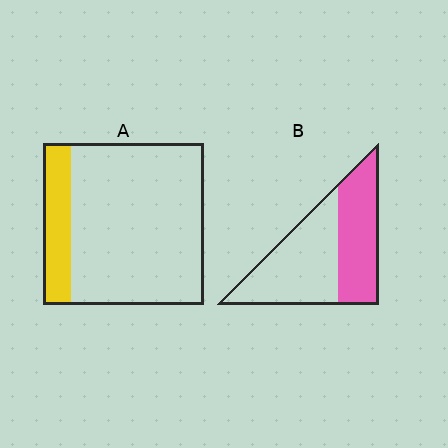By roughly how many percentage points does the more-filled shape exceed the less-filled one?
By roughly 25 percentage points (B over A).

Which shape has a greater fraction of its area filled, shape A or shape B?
Shape B.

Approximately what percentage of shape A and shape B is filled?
A is approximately 15% and B is approximately 45%.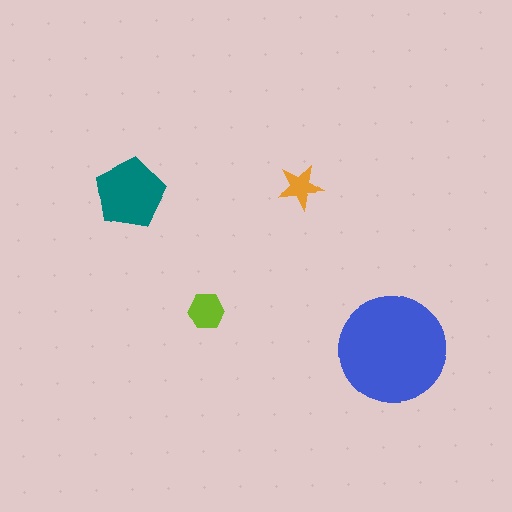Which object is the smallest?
The orange star.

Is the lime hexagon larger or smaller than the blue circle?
Smaller.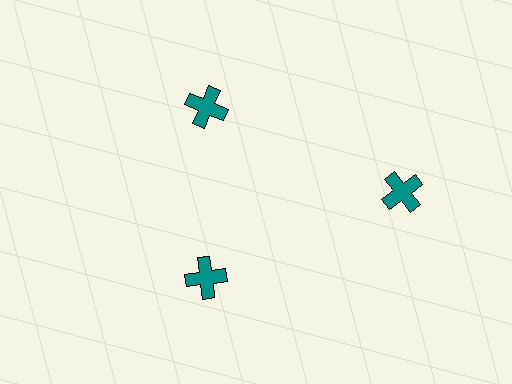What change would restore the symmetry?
The symmetry would be restored by moving it inward, back onto the ring so that all 3 crosses sit at equal angles and equal distance from the center.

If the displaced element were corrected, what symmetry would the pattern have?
It would have 3-fold rotational symmetry — the pattern would map onto itself every 120 degrees.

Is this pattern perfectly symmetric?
No. The 3 teal crosses are arranged in a ring, but one element near the 3 o'clock position is pushed outward from the center, breaking the 3-fold rotational symmetry.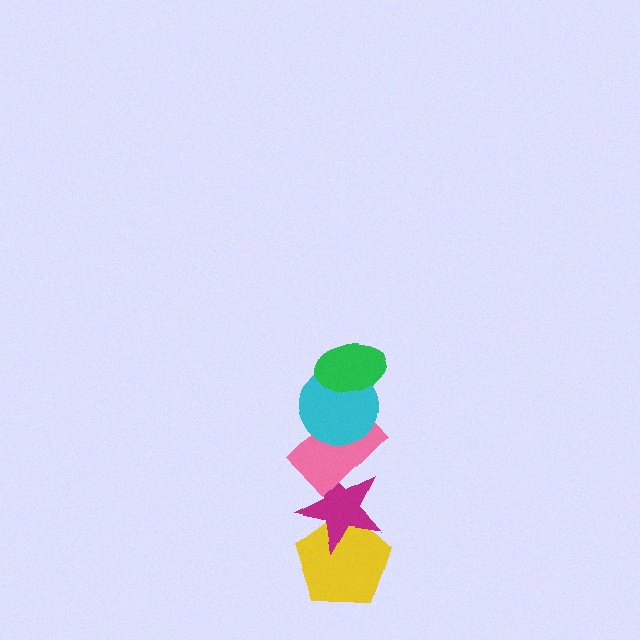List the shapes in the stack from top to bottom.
From top to bottom: the green ellipse, the cyan circle, the pink rectangle, the magenta star, the yellow pentagon.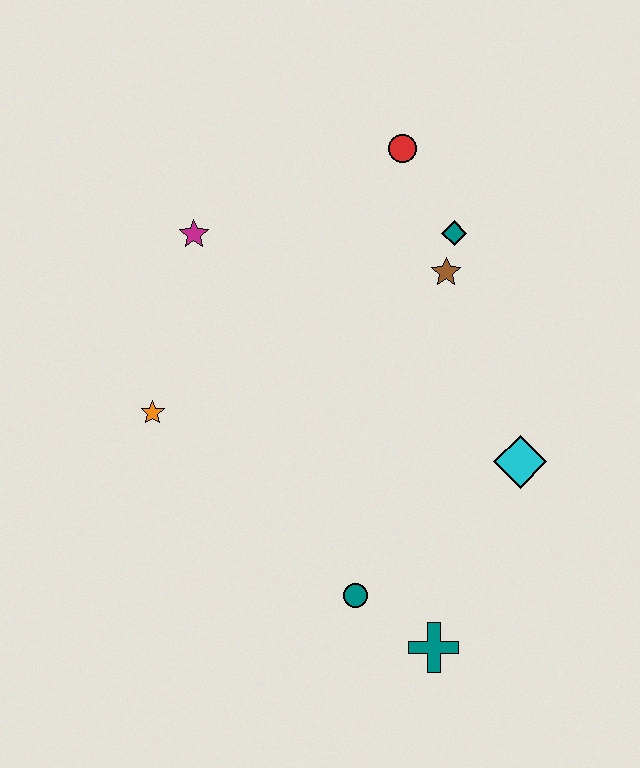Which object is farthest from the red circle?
The teal cross is farthest from the red circle.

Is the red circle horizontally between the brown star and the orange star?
Yes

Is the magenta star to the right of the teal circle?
No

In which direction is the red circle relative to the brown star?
The red circle is above the brown star.